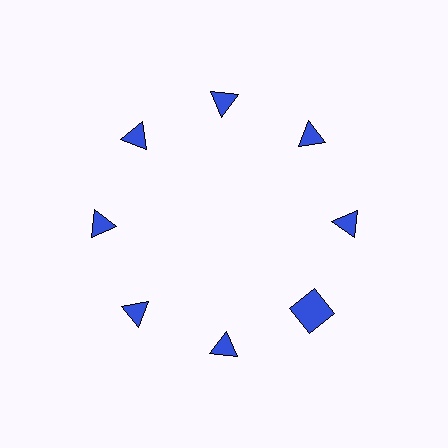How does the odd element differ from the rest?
It has a different shape: square instead of triangle.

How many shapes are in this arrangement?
There are 8 shapes arranged in a ring pattern.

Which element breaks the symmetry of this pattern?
The blue square at roughly the 4 o'clock position breaks the symmetry. All other shapes are blue triangles.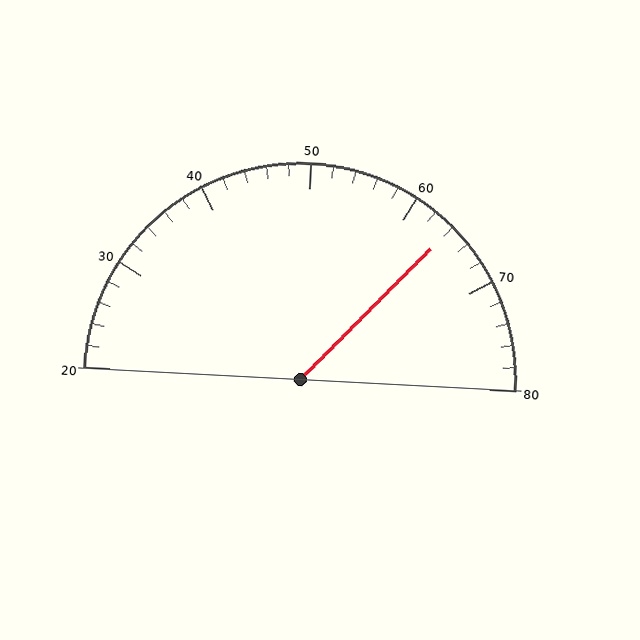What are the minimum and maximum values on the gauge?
The gauge ranges from 20 to 80.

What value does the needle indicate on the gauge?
The needle indicates approximately 64.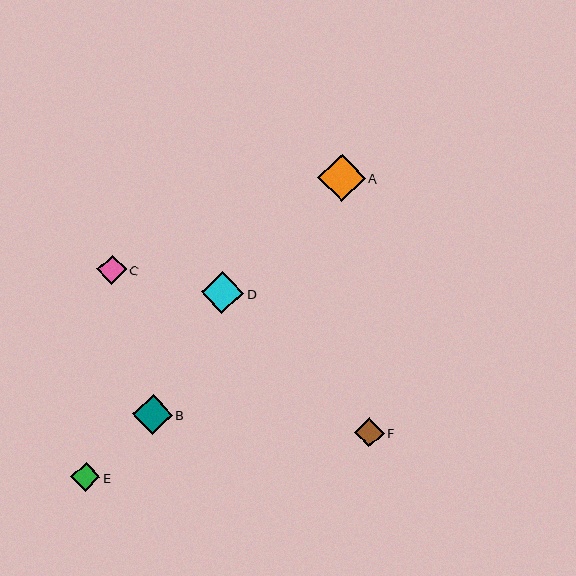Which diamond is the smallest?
Diamond E is the smallest with a size of approximately 29 pixels.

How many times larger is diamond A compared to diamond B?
Diamond A is approximately 1.2 times the size of diamond B.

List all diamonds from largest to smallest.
From largest to smallest: A, D, B, C, F, E.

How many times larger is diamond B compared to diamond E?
Diamond B is approximately 1.4 times the size of diamond E.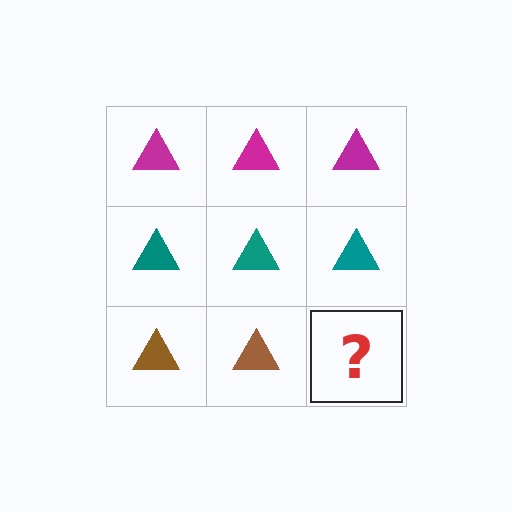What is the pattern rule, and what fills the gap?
The rule is that each row has a consistent color. The gap should be filled with a brown triangle.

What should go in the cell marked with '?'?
The missing cell should contain a brown triangle.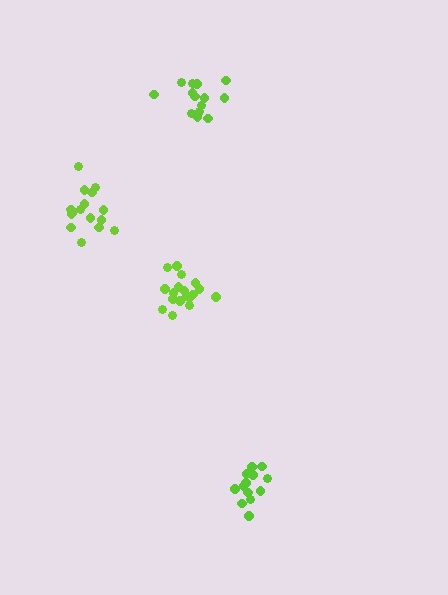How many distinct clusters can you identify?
There are 4 distinct clusters.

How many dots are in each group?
Group 1: 13 dots, Group 2: 16 dots, Group 3: 18 dots, Group 4: 14 dots (61 total).